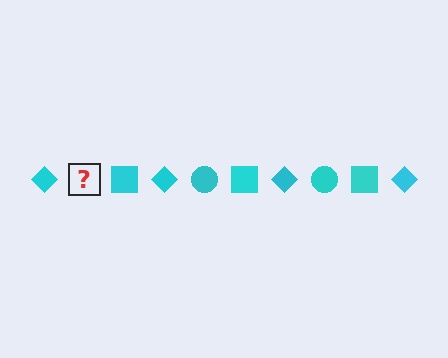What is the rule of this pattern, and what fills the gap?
The rule is that the pattern cycles through diamond, circle, square shapes in cyan. The gap should be filled with a cyan circle.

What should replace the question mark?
The question mark should be replaced with a cyan circle.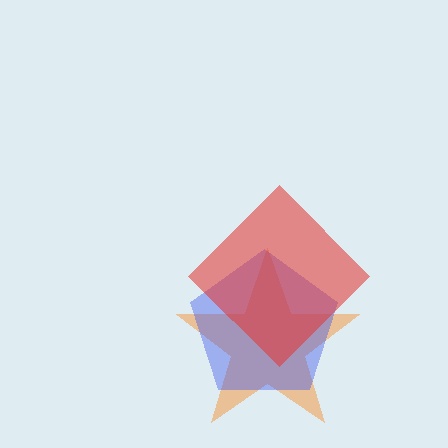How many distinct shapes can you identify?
There are 3 distinct shapes: an orange star, a blue pentagon, a red diamond.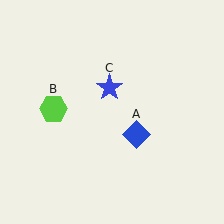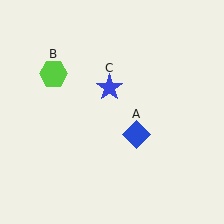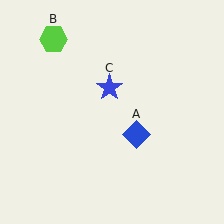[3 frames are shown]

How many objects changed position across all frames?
1 object changed position: lime hexagon (object B).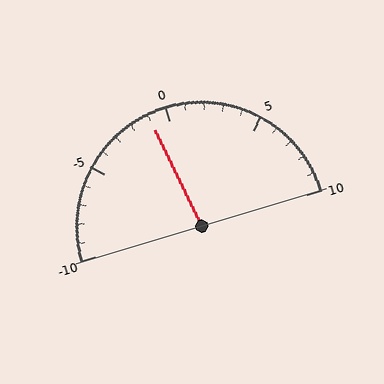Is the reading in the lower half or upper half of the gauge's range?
The reading is in the lower half of the range (-10 to 10).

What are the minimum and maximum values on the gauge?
The gauge ranges from -10 to 10.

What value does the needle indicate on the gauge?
The needle indicates approximately -1.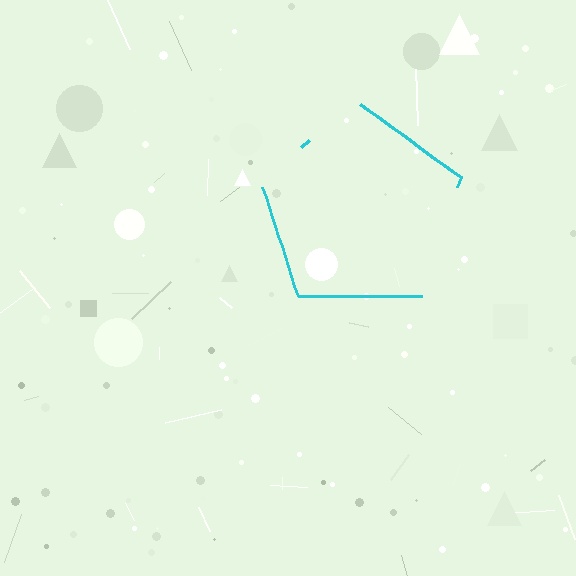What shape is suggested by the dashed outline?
The dashed outline suggests a pentagon.